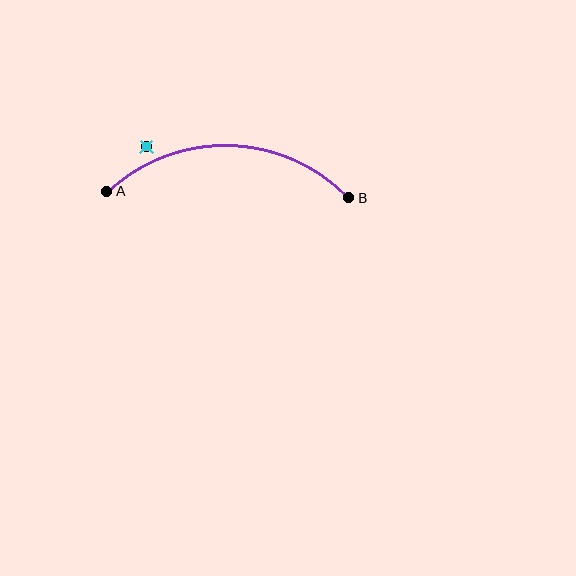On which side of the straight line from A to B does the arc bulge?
The arc bulges above the straight line connecting A and B.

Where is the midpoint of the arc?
The arc midpoint is the point on the curve farthest from the straight line joining A and B. It sits above that line.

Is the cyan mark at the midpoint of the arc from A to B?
No — the cyan mark does not lie on the arc at all. It sits slightly outside the curve.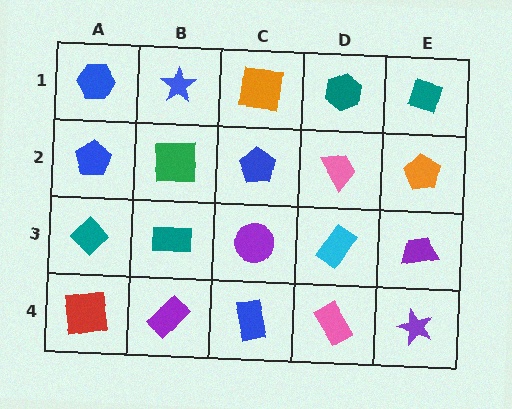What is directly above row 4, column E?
A purple trapezoid.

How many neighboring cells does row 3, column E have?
3.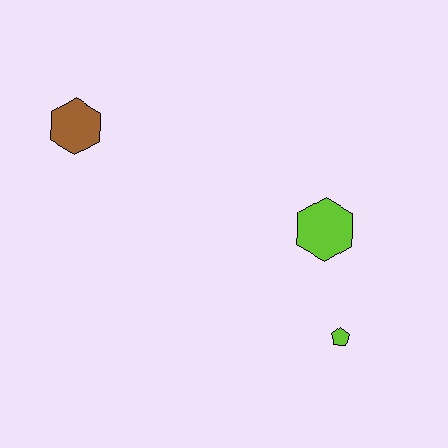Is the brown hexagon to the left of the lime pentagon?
Yes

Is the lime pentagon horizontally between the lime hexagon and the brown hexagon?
No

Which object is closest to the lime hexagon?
The lime pentagon is closest to the lime hexagon.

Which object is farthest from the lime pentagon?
The brown hexagon is farthest from the lime pentagon.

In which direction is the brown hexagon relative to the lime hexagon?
The brown hexagon is to the left of the lime hexagon.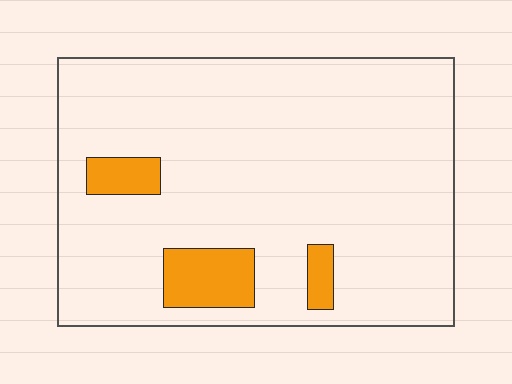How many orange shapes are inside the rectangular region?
3.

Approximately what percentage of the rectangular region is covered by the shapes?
Approximately 10%.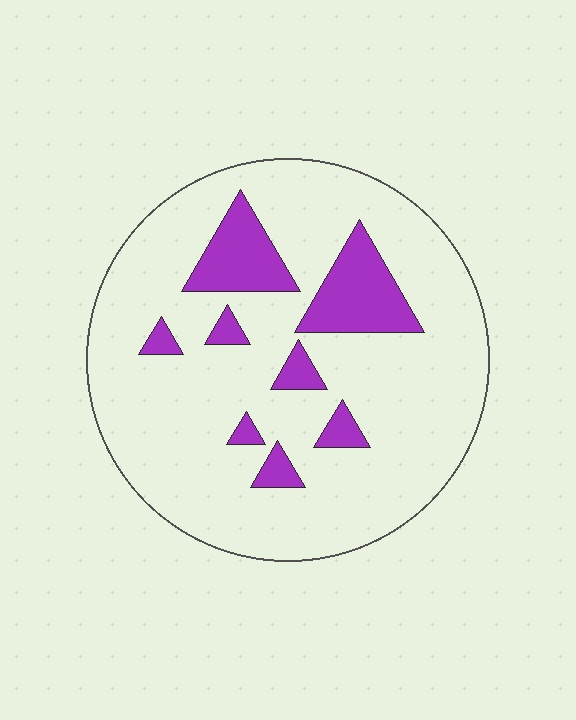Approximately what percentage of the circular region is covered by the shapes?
Approximately 15%.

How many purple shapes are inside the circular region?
8.